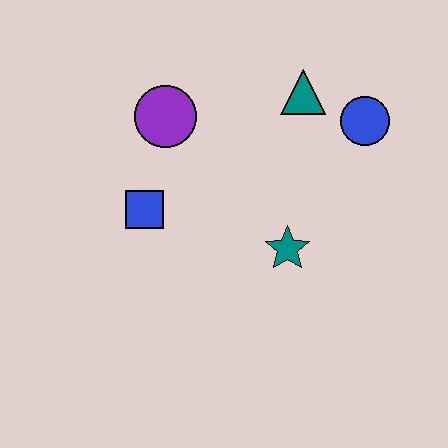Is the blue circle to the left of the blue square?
No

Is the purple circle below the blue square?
No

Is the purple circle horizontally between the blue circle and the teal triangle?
No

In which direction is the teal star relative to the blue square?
The teal star is to the right of the blue square.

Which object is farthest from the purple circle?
The blue circle is farthest from the purple circle.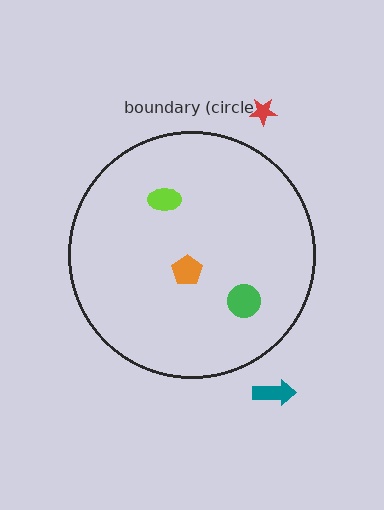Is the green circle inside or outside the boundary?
Inside.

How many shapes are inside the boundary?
3 inside, 2 outside.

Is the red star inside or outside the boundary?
Outside.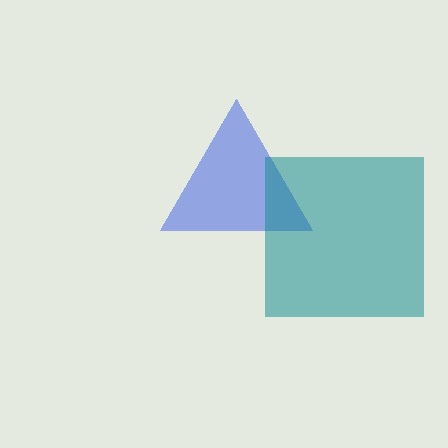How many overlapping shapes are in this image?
There are 2 overlapping shapes in the image.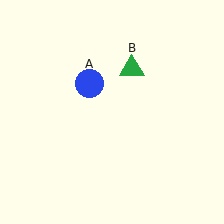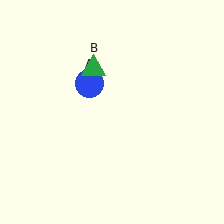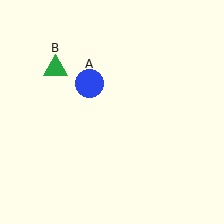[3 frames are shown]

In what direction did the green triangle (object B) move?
The green triangle (object B) moved left.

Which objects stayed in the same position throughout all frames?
Blue circle (object A) remained stationary.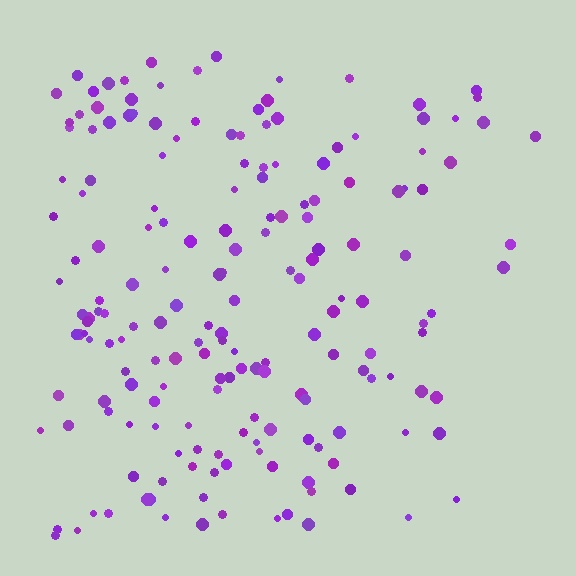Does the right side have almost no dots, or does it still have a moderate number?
Still a moderate number, just noticeably fewer than the left.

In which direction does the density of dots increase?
From right to left, with the left side densest.